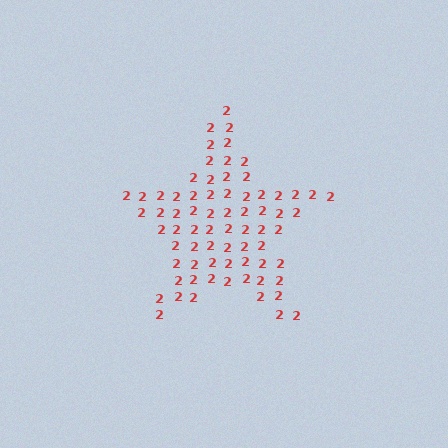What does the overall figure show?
The overall figure shows a star.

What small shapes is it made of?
It is made of small digit 2's.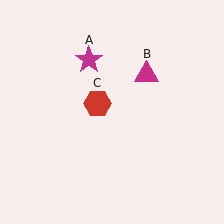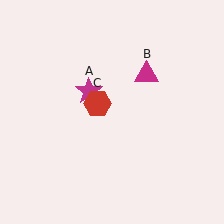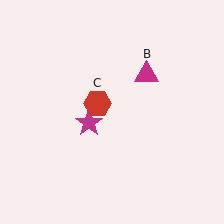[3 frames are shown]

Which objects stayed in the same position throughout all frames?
Magenta triangle (object B) and red hexagon (object C) remained stationary.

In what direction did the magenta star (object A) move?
The magenta star (object A) moved down.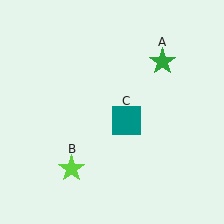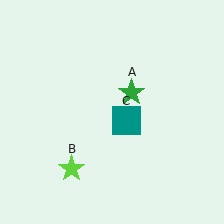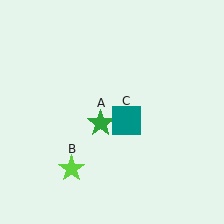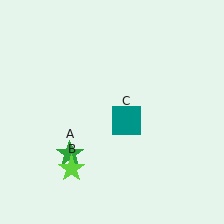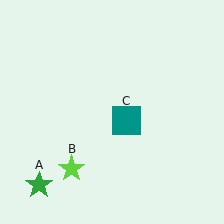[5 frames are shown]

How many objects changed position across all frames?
1 object changed position: green star (object A).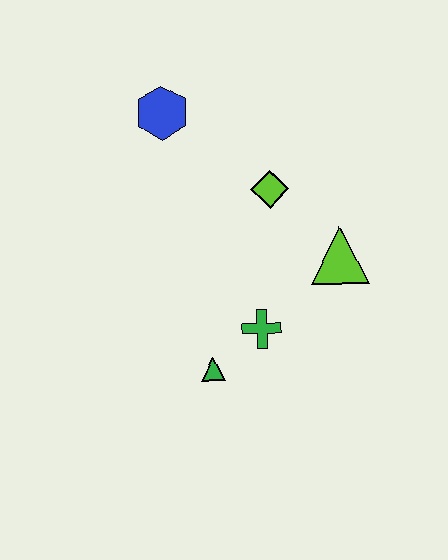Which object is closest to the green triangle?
The green cross is closest to the green triangle.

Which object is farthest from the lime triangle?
The blue hexagon is farthest from the lime triangle.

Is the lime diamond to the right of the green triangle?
Yes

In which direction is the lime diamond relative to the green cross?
The lime diamond is above the green cross.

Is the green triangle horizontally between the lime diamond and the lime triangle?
No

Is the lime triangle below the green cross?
No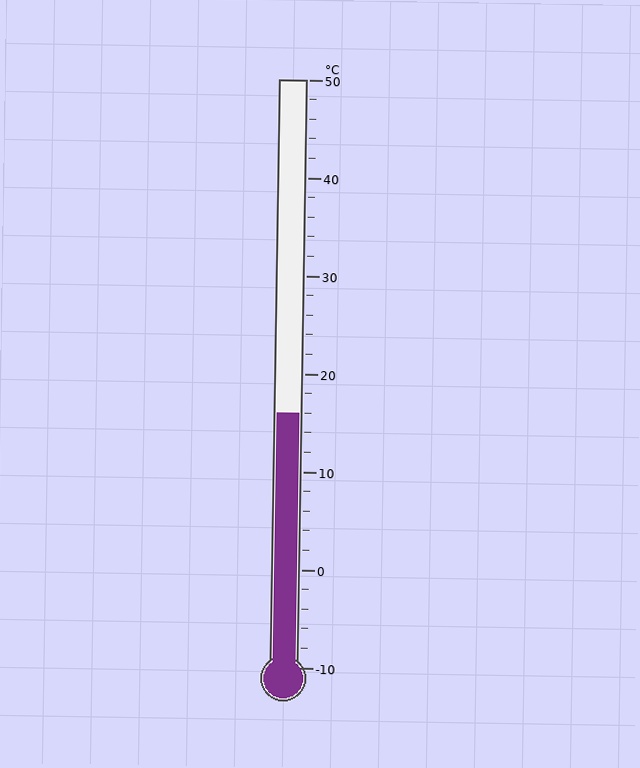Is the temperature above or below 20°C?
The temperature is below 20°C.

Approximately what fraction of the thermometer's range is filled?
The thermometer is filled to approximately 45% of its range.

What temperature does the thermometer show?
The thermometer shows approximately 16°C.